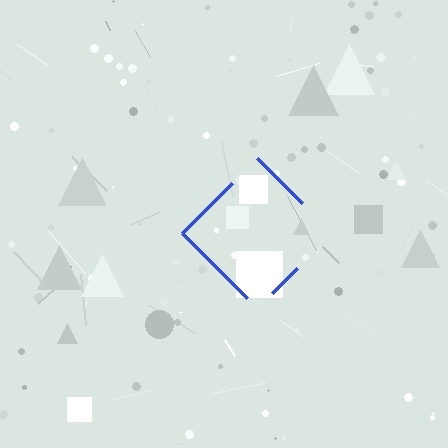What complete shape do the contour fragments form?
The contour fragments form a diamond.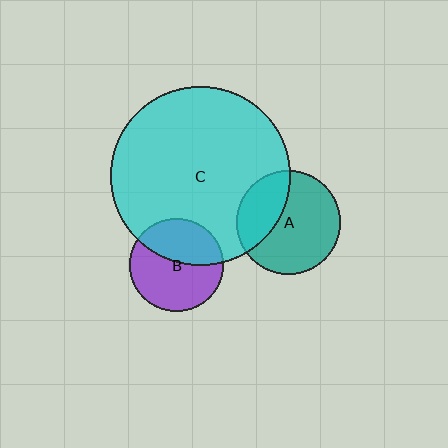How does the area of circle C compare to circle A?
Approximately 2.9 times.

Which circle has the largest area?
Circle C (cyan).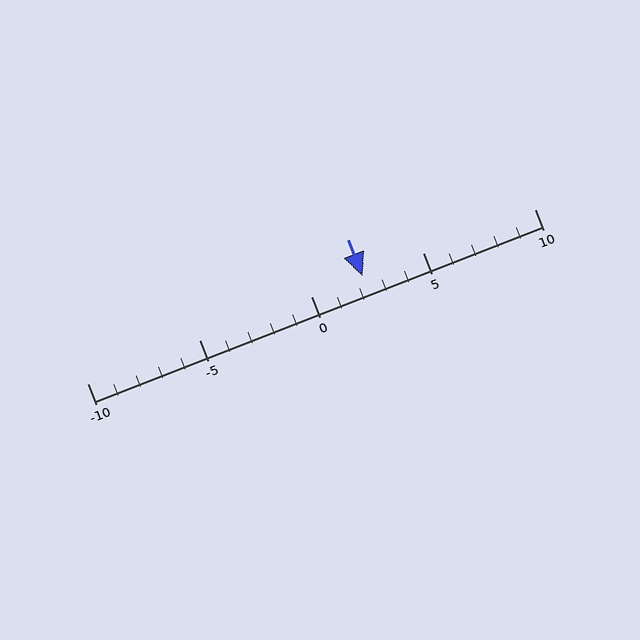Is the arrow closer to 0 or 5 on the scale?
The arrow is closer to 0.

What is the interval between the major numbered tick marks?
The major tick marks are spaced 5 units apart.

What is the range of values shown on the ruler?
The ruler shows values from -10 to 10.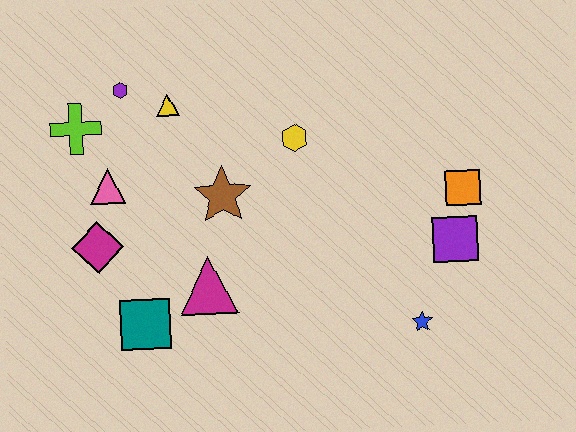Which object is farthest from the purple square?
The lime cross is farthest from the purple square.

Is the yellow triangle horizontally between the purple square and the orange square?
No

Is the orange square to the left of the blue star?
No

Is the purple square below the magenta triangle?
No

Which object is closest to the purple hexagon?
The yellow triangle is closest to the purple hexagon.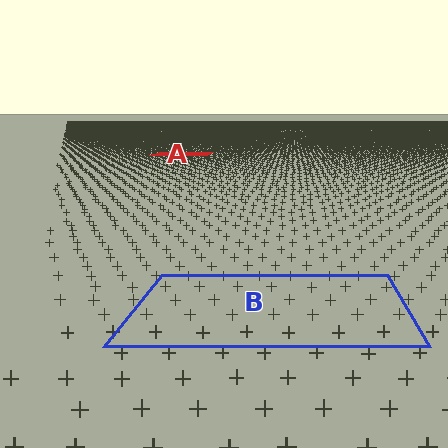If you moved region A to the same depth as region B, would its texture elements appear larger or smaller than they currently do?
They would appear larger. At a closer depth, the same texture elements are projected at a bigger on-screen size.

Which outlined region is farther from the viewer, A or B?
Region A is farther from the viewer — the texture elements inside it appear smaller and more densely packed.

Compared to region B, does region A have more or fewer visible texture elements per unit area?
Region A has more texture elements per unit area — they are packed more densely because it is farther away.